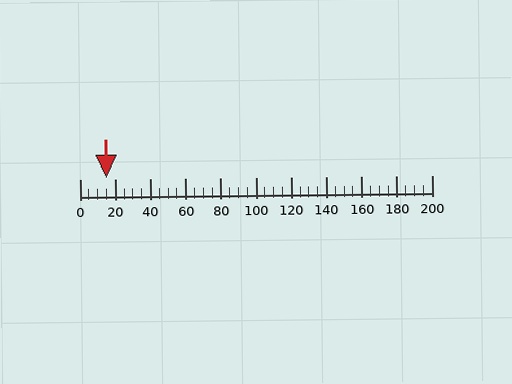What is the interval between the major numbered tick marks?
The major tick marks are spaced 20 units apart.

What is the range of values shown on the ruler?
The ruler shows values from 0 to 200.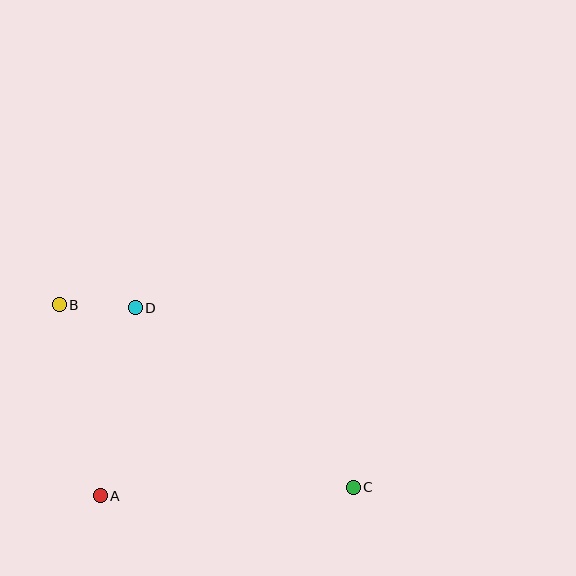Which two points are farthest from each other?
Points B and C are farthest from each other.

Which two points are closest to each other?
Points B and D are closest to each other.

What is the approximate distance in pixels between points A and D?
The distance between A and D is approximately 191 pixels.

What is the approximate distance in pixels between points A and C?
The distance between A and C is approximately 253 pixels.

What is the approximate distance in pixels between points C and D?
The distance between C and D is approximately 282 pixels.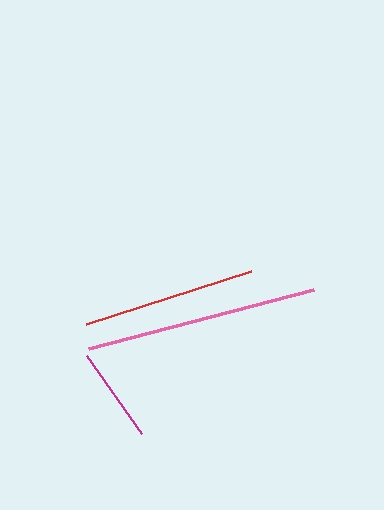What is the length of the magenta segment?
The magenta segment is approximately 95 pixels long.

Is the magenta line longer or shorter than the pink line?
The pink line is longer than the magenta line.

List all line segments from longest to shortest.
From longest to shortest: pink, red, magenta.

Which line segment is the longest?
The pink line is the longest at approximately 233 pixels.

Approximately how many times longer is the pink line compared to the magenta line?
The pink line is approximately 2.5 times the length of the magenta line.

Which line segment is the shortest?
The magenta line is the shortest at approximately 95 pixels.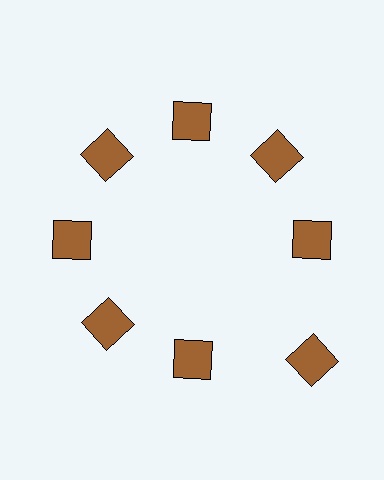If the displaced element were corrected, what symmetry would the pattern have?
It would have 8-fold rotational symmetry — the pattern would map onto itself every 45 degrees.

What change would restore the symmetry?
The symmetry would be restored by moving it inward, back onto the ring so that all 8 squares sit at equal angles and equal distance from the center.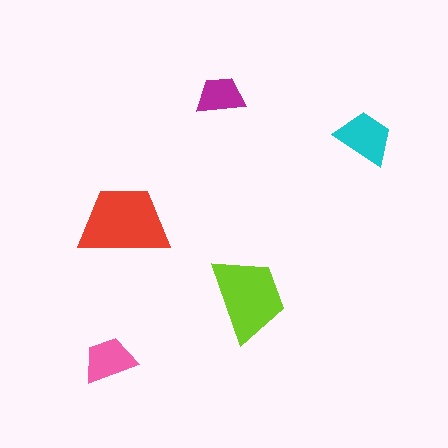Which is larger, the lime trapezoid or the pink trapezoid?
The lime one.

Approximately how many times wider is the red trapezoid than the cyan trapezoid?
About 1.5 times wider.